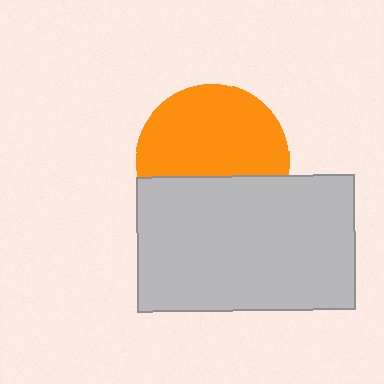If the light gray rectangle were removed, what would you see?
You would see the complete orange circle.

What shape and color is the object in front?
The object in front is a light gray rectangle.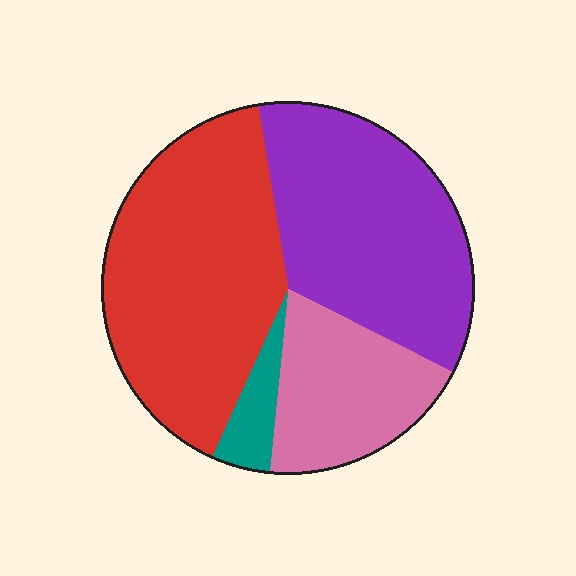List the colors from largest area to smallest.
From largest to smallest: red, purple, pink, teal.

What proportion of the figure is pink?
Pink takes up less than a quarter of the figure.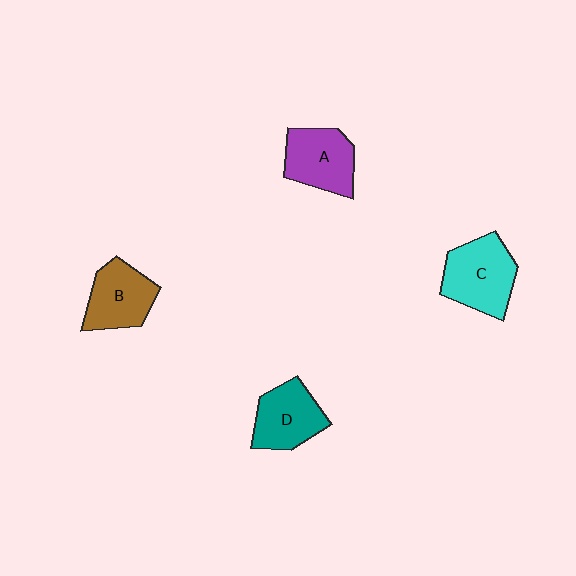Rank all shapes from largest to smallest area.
From largest to smallest: C (cyan), A (purple), D (teal), B (brown).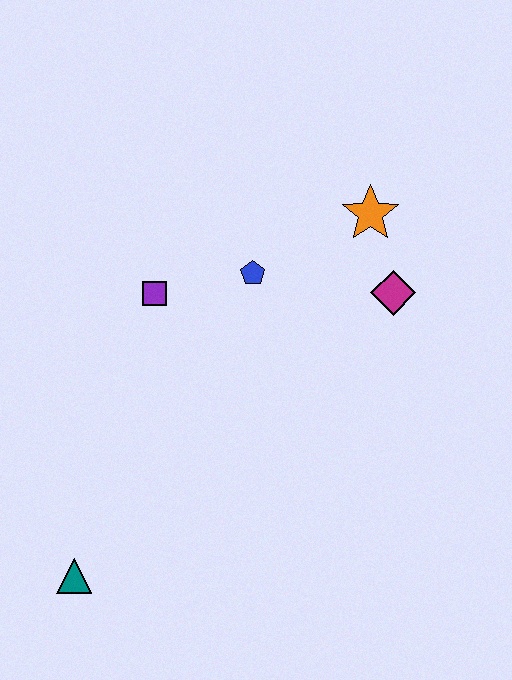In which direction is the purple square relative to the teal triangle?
The purple square is above the teal triangle.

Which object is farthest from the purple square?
The teal triangle is farthest from the purple square.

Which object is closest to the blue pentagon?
The purple square is closest to the blue pentagon.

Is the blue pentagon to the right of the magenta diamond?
No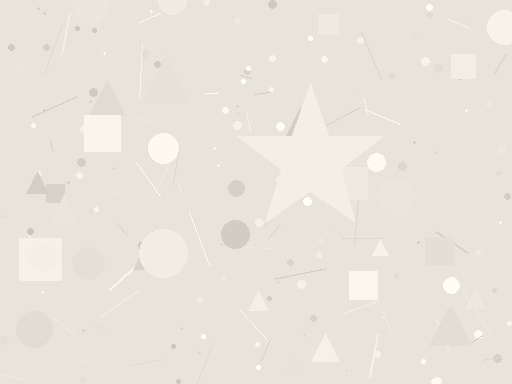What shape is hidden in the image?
A star is hidden in the image.